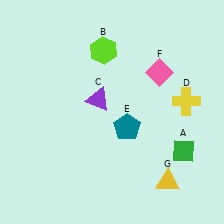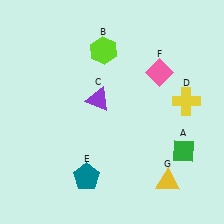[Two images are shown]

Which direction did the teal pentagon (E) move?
The teal pentagon (E) moved down.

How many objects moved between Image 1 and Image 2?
1 object moved between the two images.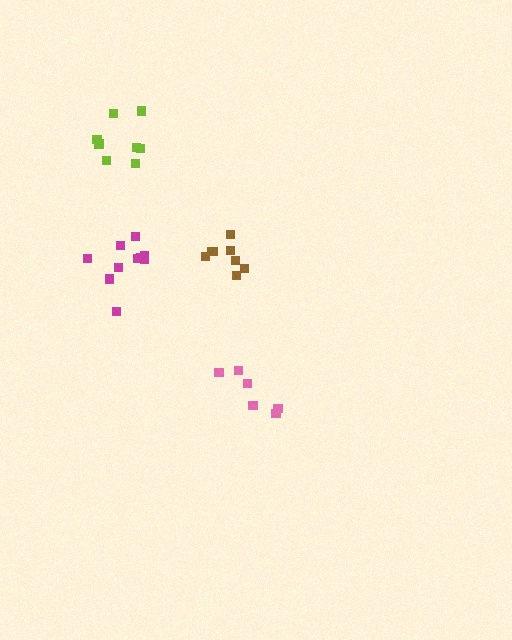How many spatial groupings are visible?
There are 4 spatial groupings.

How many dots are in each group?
Group 1: 10 dots, Group 2: 8 dots, Group 3: 8 dots, Group 4: 6 dots (32 total).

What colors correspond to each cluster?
The clusters are colored: magenta, brown, lime, pink.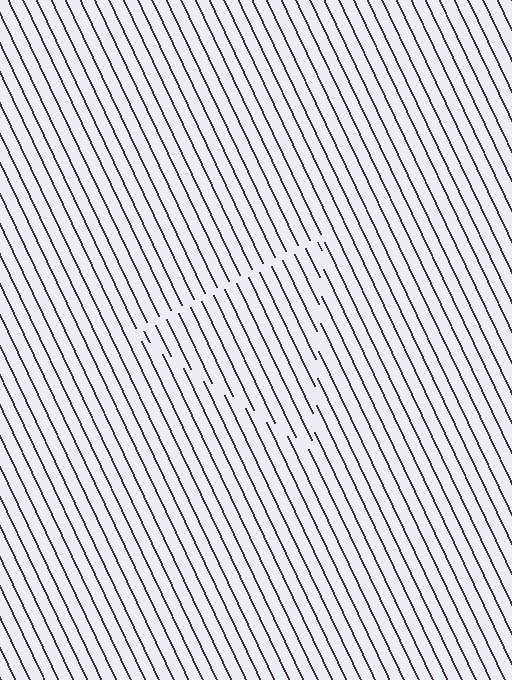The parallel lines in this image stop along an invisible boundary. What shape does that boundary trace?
An illusory triangle. The interior of the shape contains the same grating, shifted by half a period — the contour is defined by the phase discontinuity where line-ends from the inner and outer gratings abut.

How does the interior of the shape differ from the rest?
The interior of the shape contains the same grating, shifted by half a period — the contour is defined by the phase discontinuity where line-ends from the inner and outer gratings abut.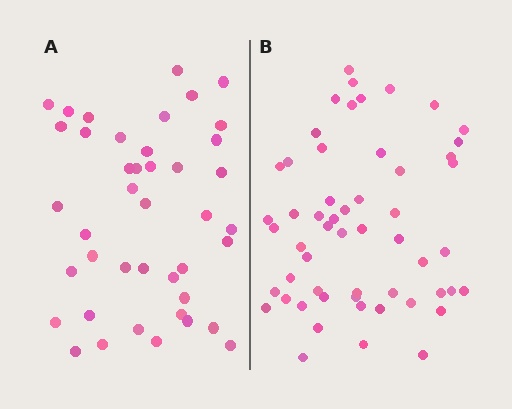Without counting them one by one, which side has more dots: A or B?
Region B (the right region) has more dots.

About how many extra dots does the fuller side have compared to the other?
Region B has approximately 15 more dots than region A.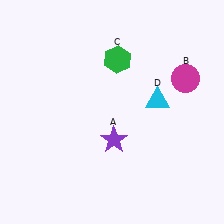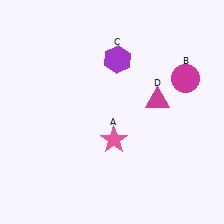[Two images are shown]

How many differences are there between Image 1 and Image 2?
There are 3 differences between the two images.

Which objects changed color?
A changed from purple to pink. C changed from green to purple. D changed from cyan to magenta.